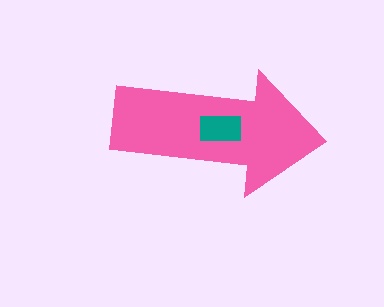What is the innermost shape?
The teal rectangle.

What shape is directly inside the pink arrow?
The teal rectangle.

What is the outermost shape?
The pink arrow.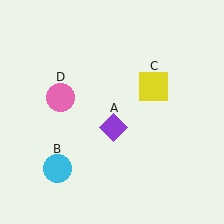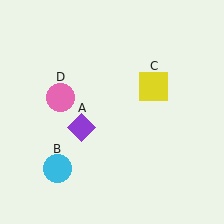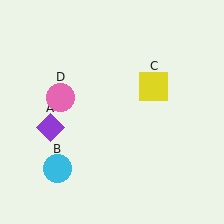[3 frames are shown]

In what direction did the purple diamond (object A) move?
The purple diamond (object A) moved left.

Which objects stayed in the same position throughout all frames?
Cyan circle (object B) and yellow square (object C) and pink circle (object D) remained stationary.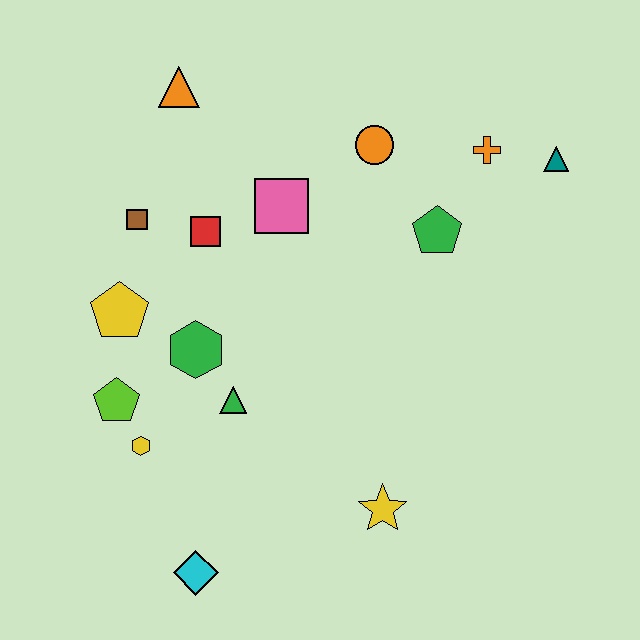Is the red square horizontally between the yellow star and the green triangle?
No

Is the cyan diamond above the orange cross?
No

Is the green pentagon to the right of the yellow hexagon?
Yes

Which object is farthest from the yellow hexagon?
The teal triangle is farthest from the yellow hexagon.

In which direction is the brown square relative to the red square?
The brown square is to the left of the red square.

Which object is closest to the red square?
The brown square is closest to the red square.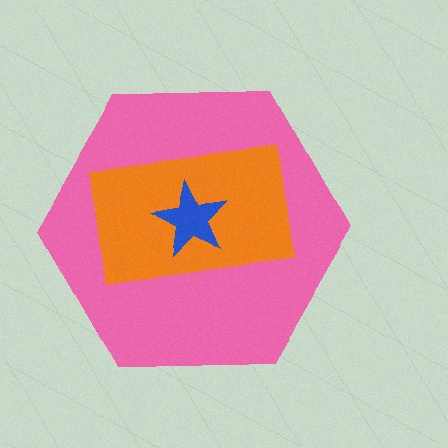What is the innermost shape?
The blue star.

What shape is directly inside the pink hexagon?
The orange rectangle.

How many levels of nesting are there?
3.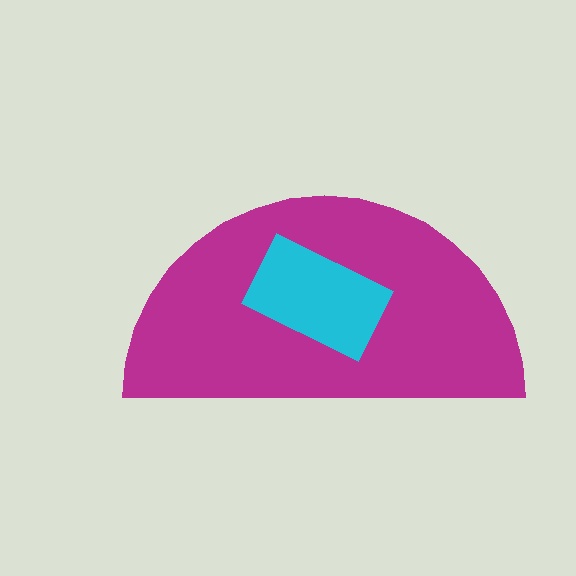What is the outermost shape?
The magenta semicircle.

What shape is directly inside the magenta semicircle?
The cyan rectangle.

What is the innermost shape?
The cyan rectangle.